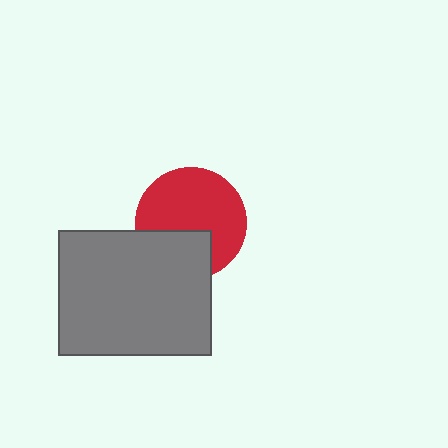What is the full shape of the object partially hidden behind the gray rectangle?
The partially hidden object is a red circle.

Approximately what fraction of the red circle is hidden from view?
Roughly 31% of the red circle is hidden behind the gray rectangle.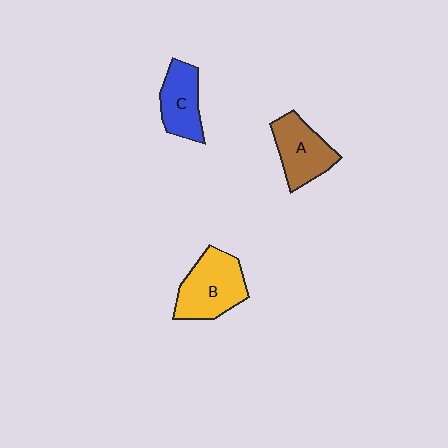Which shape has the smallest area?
Shape C (blue).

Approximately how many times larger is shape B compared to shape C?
Approximately 1.4 times.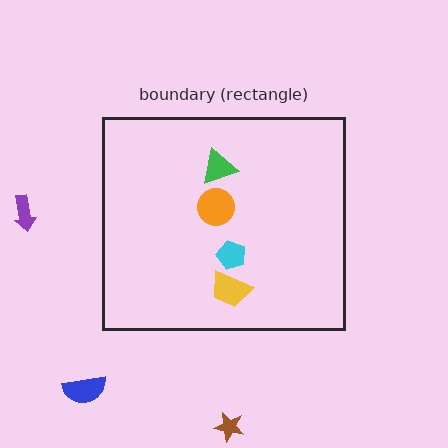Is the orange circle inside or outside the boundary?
Inside.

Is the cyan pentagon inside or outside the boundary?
Inside.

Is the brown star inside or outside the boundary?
Outside.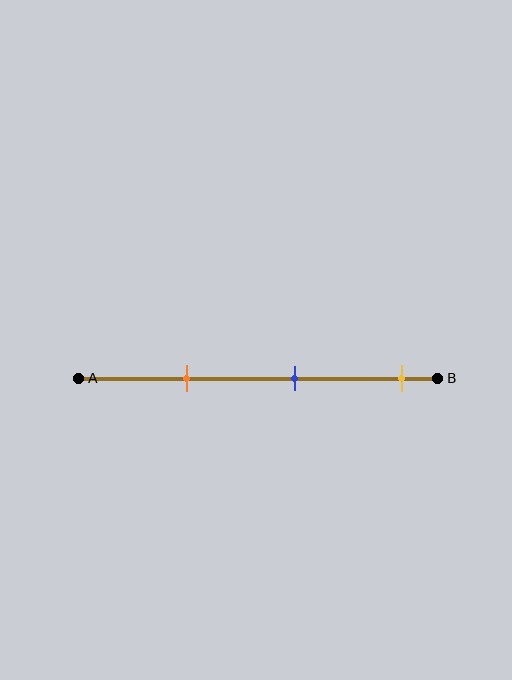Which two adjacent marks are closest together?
The orange and blue marks are the closest adjacent pair.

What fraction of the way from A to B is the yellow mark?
The yellow mark is approximately 90% (0.9) of the way from A to B.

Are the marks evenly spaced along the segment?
Yes, the marks are approximately evenly spaced.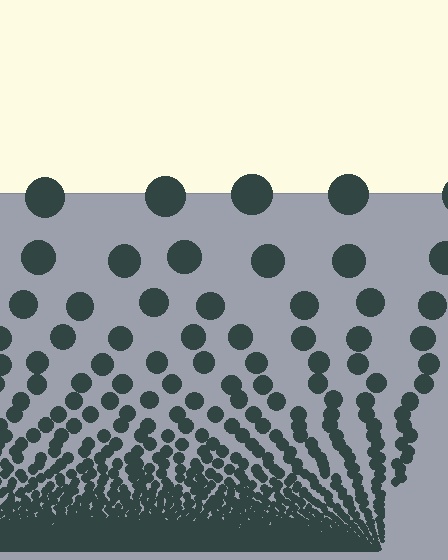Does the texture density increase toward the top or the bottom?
Density increases toward the bottom.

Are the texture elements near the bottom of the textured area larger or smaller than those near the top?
Smaller. The gradient is inverted — elements near the bottom are smaller and denser.